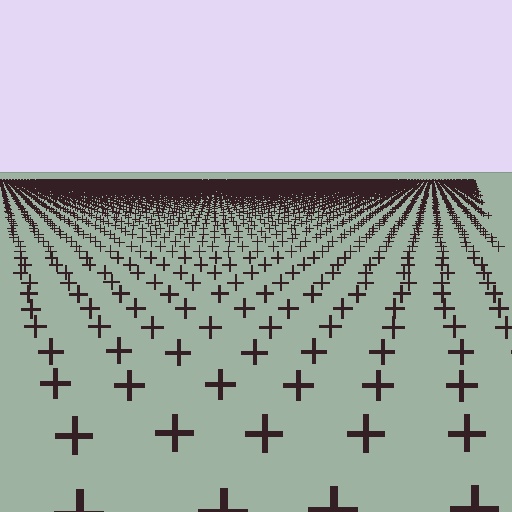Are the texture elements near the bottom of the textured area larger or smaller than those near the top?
Larger. Near the bottom, elements are closer to the viewer and appear at a bigger on-screen size.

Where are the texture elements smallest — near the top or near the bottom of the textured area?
Near the top.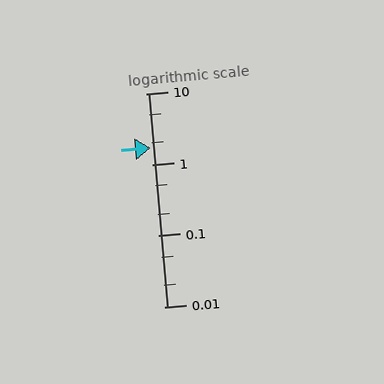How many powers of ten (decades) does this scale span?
The scale spans 3 decades, from 0.01 to 10.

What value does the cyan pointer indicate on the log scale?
The pointer indicates approximately 1.7.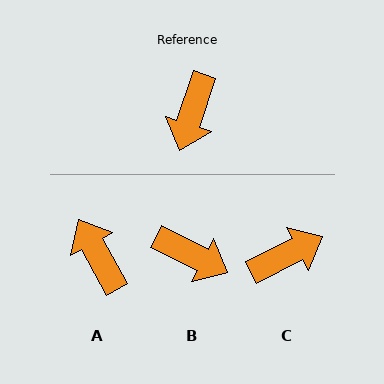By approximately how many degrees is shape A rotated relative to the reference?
Approximately 133 degrees clockwise.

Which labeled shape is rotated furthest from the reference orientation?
C, about 135 degrees away.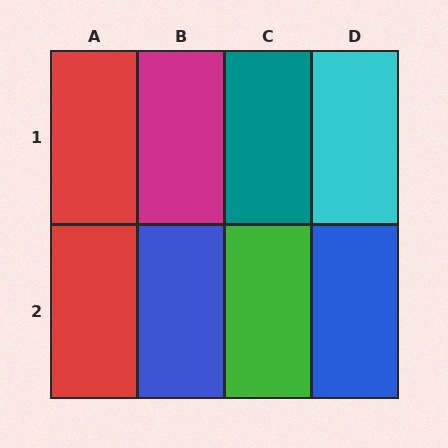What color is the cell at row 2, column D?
Blue.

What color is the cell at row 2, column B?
Blue.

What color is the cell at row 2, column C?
Green.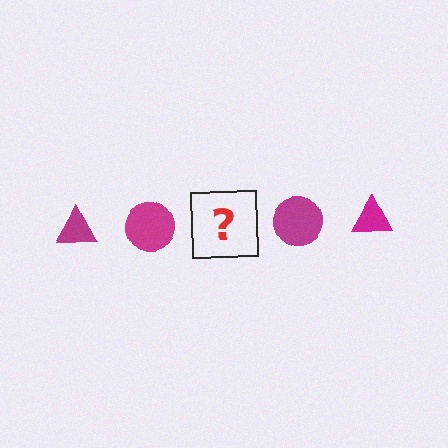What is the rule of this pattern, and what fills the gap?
The rule is that the pattern cycles through triangle, circle shapes in magenta. The gap should be filled with a magenta triangle.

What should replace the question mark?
The question mark should be replaced with a magenta triangle.